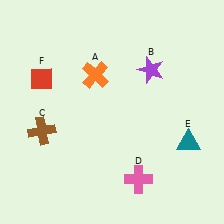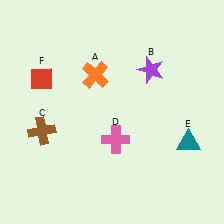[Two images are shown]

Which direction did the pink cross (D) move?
The pink cross (D) moved up.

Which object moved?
The pink cross (D) moved up.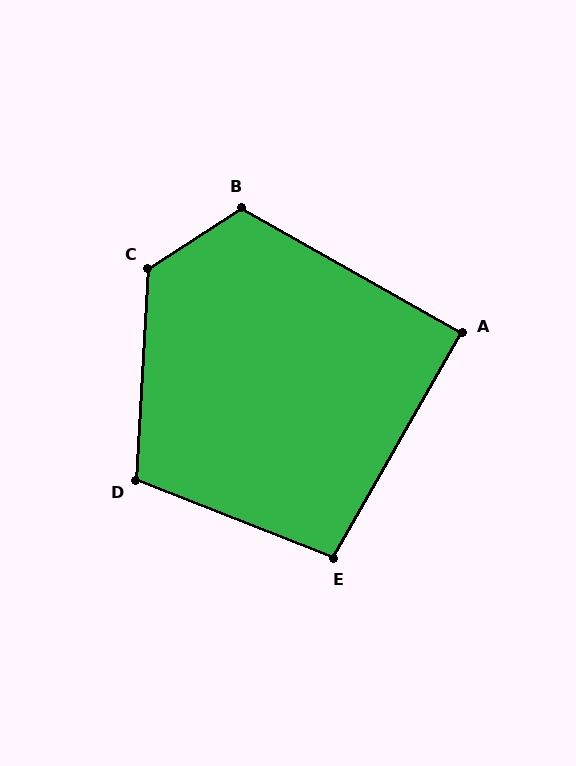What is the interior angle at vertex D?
Approximately 108 degrees (obtuse).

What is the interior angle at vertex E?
Approximately 98 degrees (obtuse).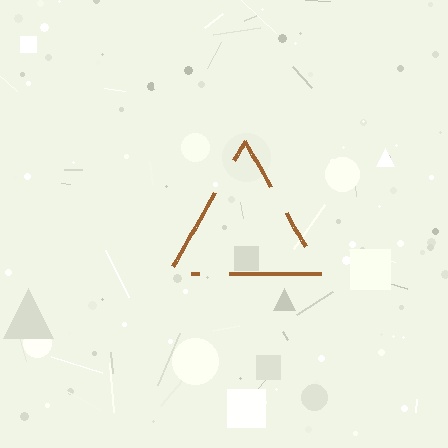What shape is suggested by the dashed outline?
The dashed outline suggests a triangle.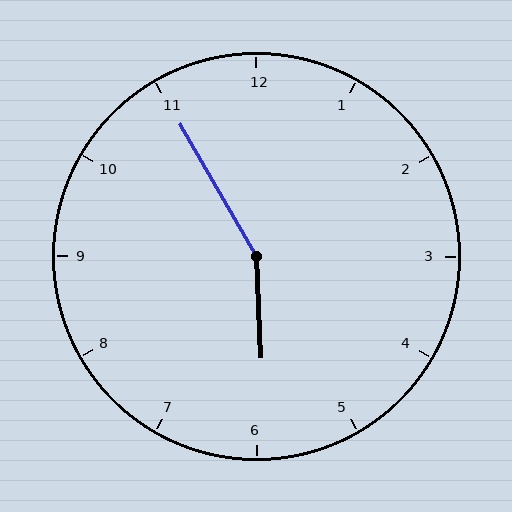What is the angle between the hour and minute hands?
Approximately 152 degrees.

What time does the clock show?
5:55.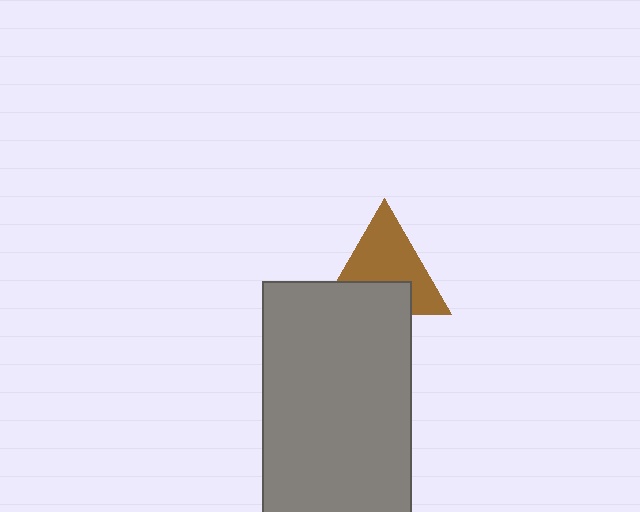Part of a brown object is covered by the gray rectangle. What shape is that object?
It is a triangle.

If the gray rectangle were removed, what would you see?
You would see the complete brown triangle.